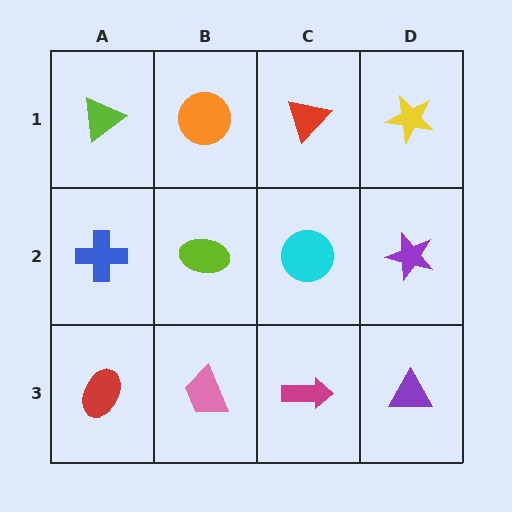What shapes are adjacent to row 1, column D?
A purple star (row 2, column D), a red triangle (row 1, column C).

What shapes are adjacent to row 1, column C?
A cyan circle (row 2, column C), an orange circle (row 1, column B), a yellow star (row 1, column D).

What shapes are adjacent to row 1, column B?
A lime ellipse (row 2, column B), a lime triangle (row 1, column A), a red triangle (row 1, column C).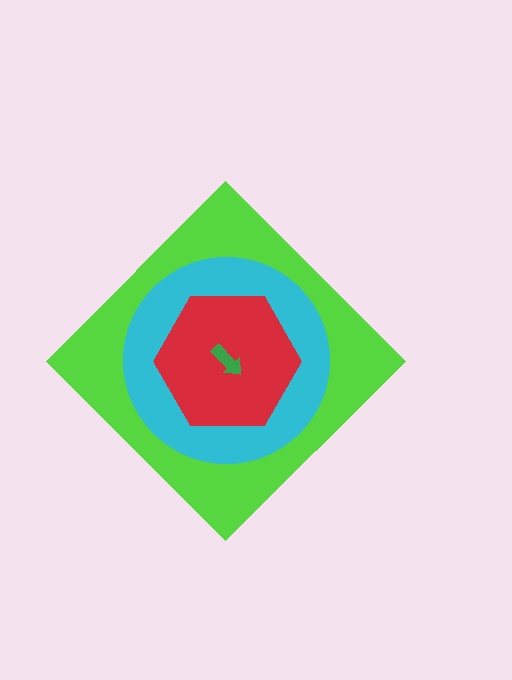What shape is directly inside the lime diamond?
The cyan circle.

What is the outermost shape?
The lime diamond.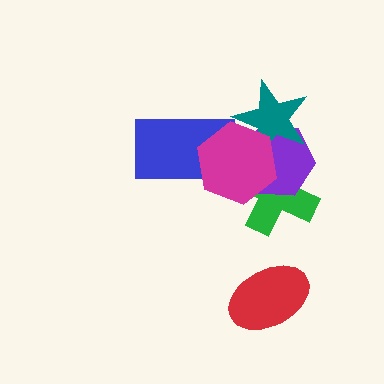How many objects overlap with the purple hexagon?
3 objects overlap with the purple hexagon.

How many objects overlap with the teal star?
3 objects overlap with the teal star.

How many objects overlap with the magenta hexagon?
4 objects overlap with the magenta hexagon.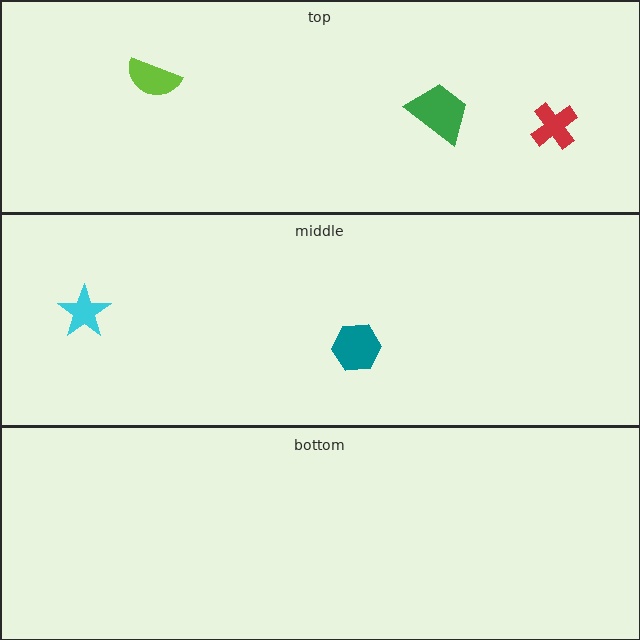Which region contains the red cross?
The top region.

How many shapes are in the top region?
3.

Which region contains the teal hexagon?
The middle region.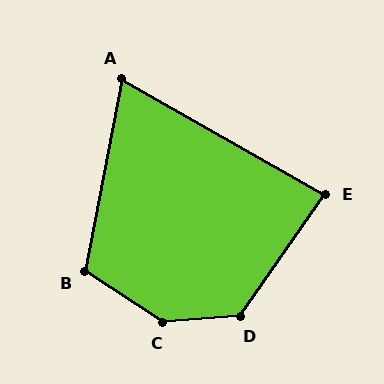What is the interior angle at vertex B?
Approximately 112 degrees (obtuse).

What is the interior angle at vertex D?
Approximately 129 degrees (obtuse).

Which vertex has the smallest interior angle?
A, at approximately 71 degrees.